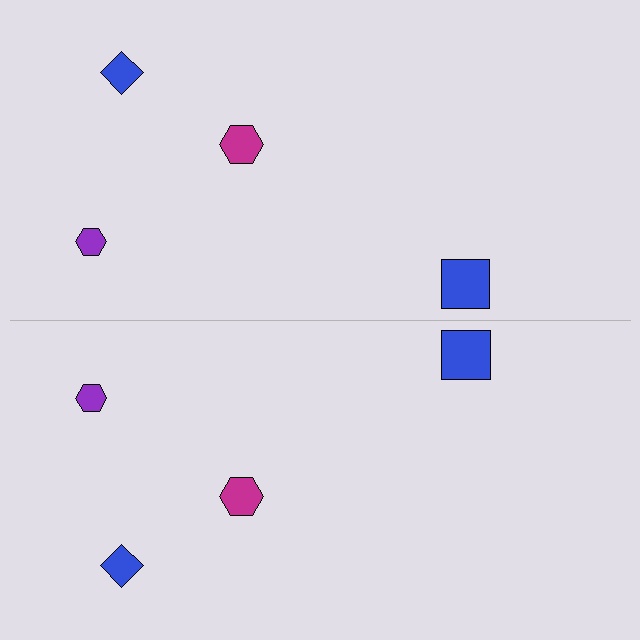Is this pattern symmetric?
Yes, this pattern has bilateral (reflection) symmetry.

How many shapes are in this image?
There are 8 shapes in this image.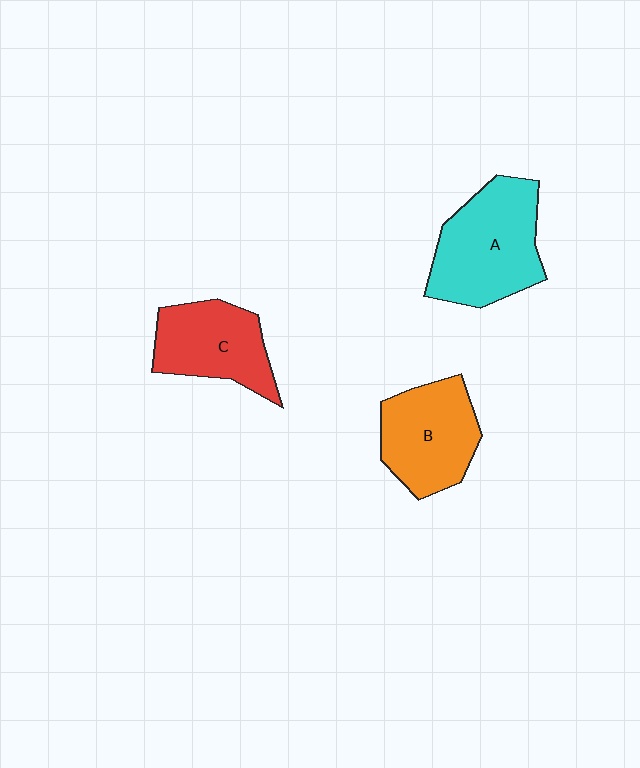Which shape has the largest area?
Shape A (cyan).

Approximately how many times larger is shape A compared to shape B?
Approximately 1.2 times.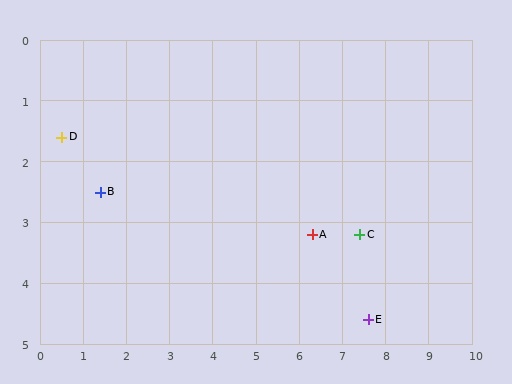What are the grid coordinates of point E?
Point E is at approximately (7.6, 4.6).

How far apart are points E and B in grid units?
Points E and B are about 6.5 grid units apart.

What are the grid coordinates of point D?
Point D is at approximately (0.5, 1.6).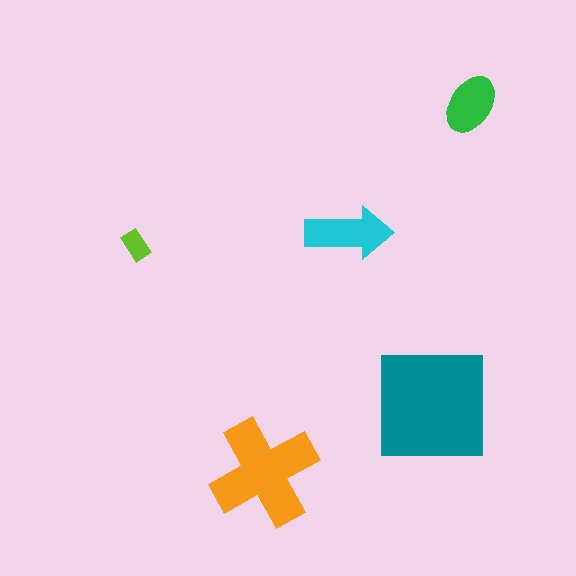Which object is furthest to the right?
The green ellipse is rightmost.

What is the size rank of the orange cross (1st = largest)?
2nd.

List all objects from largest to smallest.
The teal square, the orange cross, the cyan arrow, the green ellipse, the lime rectangle.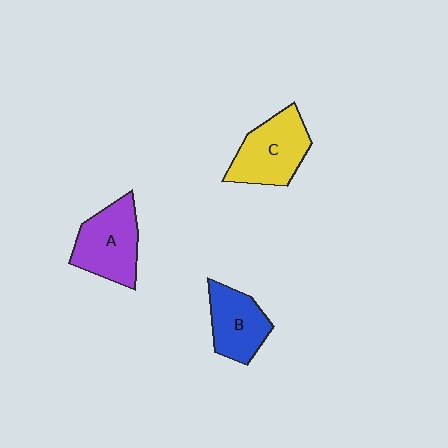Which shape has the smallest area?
Shape B (blue).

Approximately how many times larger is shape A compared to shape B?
Approximately 1.2 times.